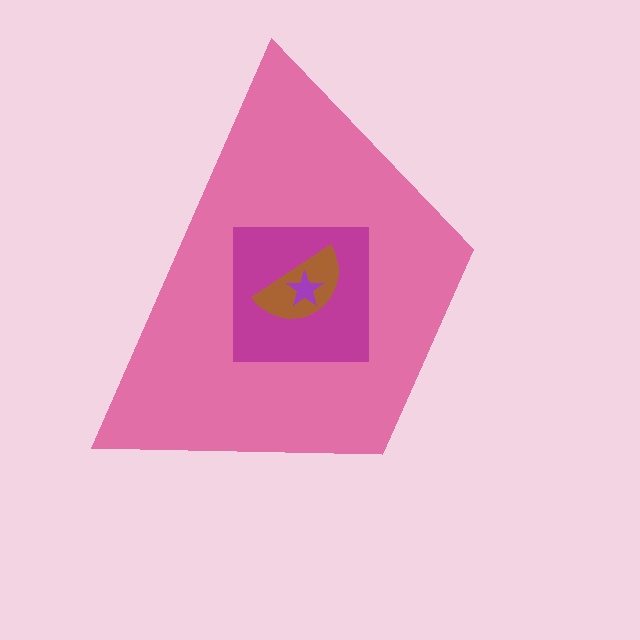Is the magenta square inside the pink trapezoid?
Yes.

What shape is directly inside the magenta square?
The brown semicircle.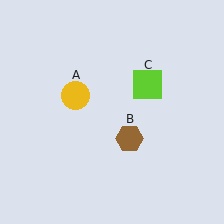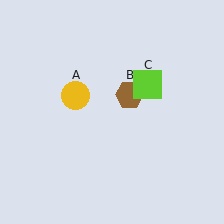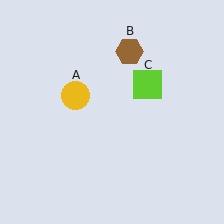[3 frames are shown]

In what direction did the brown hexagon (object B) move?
The brown hexagon (object B) moved up.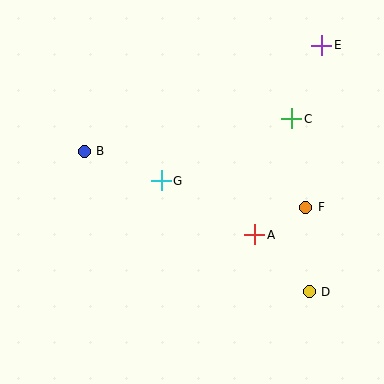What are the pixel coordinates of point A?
Point A is at (255, 235).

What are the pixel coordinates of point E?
Point E is at (322, 45).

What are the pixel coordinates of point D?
Point D is at (309, 292).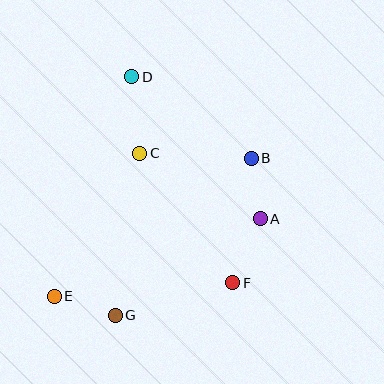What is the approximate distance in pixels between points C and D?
The distance between C and D is approximately 77 pixels.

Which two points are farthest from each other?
Points B and E are farthest from each other.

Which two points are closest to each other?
Points A and B are closest to each other.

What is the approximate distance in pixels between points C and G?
The distance between C and G is approximately 164 pixels.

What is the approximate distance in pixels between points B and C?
The distance between B and C is approximately 112 pixels.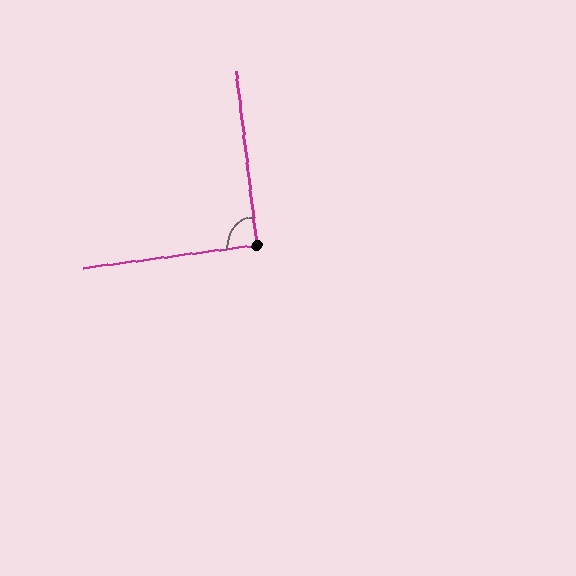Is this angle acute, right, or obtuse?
It is approximately a right angle.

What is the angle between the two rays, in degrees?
Approximately 91 degrees.